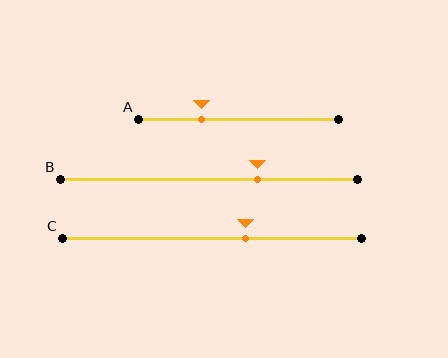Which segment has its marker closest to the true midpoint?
Segment C has its marker closest to the true midpoint.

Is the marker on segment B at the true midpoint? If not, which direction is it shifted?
No, the marker on segment B is shifted to the right by about 16% of the segment length.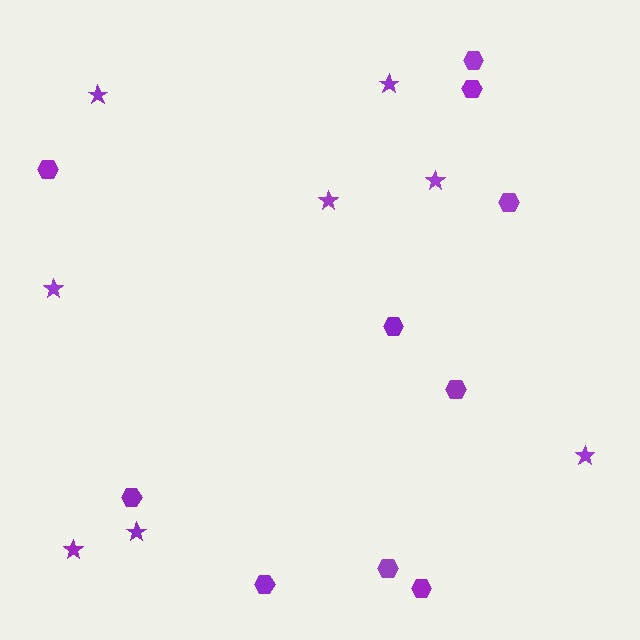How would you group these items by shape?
There are 2 groups: one group of stars (8) and one group of hexagons (10).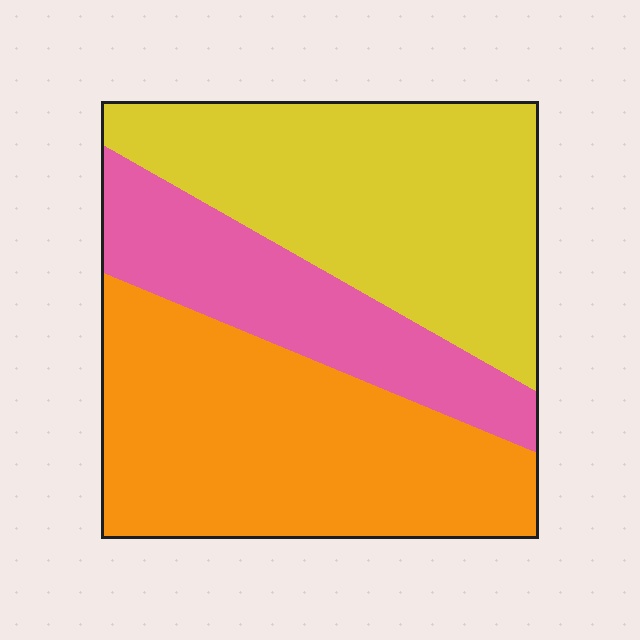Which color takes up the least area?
Pink, at roughly 20%.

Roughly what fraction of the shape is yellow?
Yellow covers roughly 40% of the shape.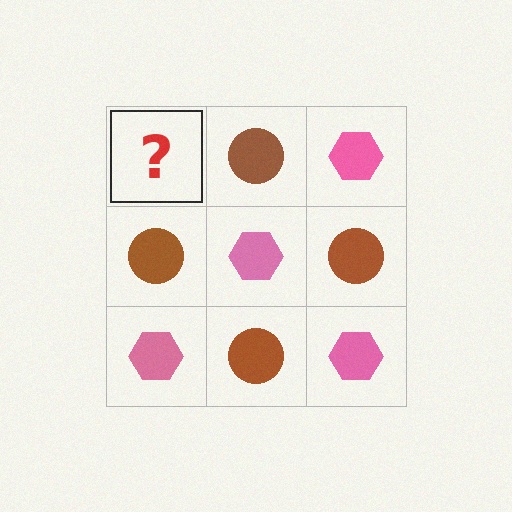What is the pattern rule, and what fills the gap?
The rule is that it alternates pink hexagon and brown circle in a checkerboard pattern. The gap should be filled with a pink hexagon.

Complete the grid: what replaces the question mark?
The question mark should be replaced with a pink hexagon.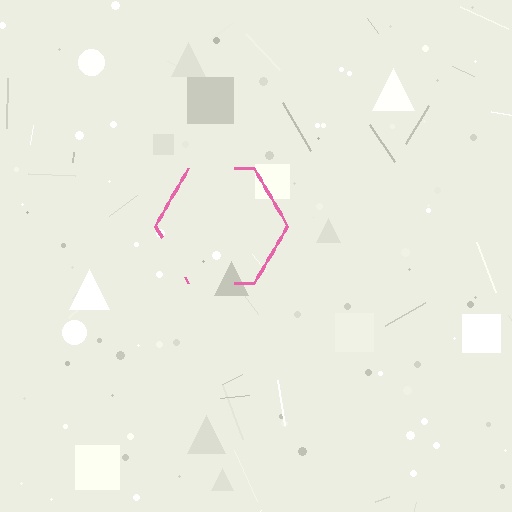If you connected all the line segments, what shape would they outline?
They would outline a hexagon.